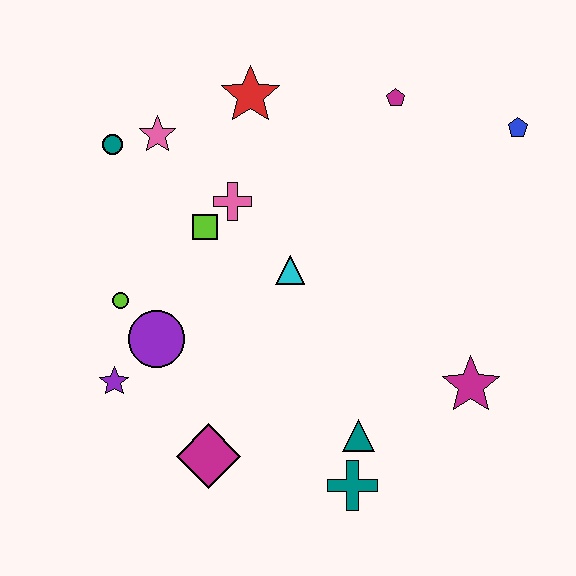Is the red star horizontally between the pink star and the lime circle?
No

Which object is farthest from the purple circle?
The blue pentagon is farthest from the purple circle.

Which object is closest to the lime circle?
The purple circle is closest to the lime circle.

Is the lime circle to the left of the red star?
Yes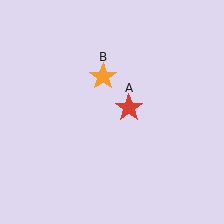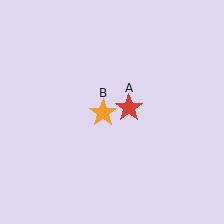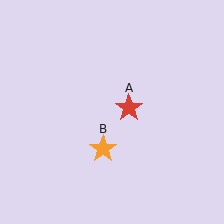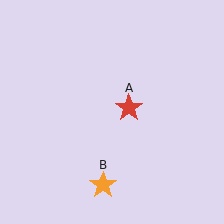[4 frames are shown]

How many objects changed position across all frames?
1 object changed position: orange star (object B).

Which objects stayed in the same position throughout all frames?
Red star (object A) remained stationary.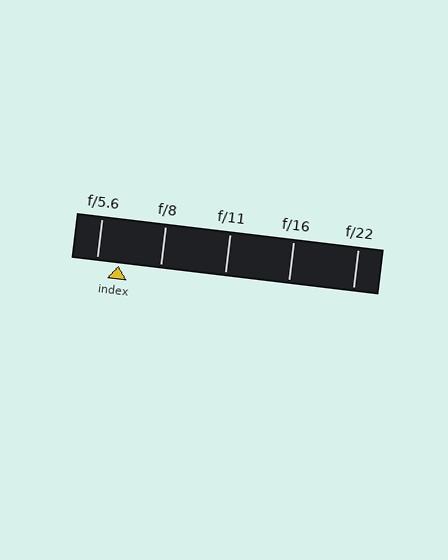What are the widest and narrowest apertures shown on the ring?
The widest aperture shown is f/5.6 and the narrowest is f/22.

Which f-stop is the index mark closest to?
The index mark is closest to f/5.6.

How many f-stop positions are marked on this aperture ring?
There are 5 f-stop positions marked.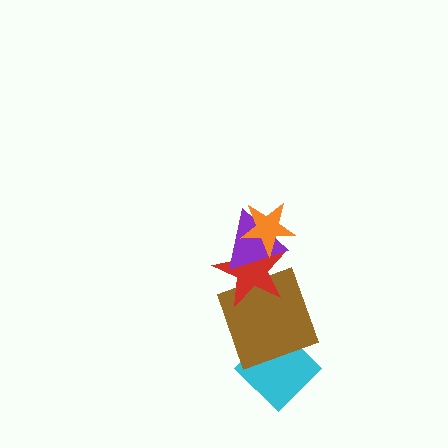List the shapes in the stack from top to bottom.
From top to bottom: the orange star, the purple triangle, the red star, the brown square, the cyan diamond.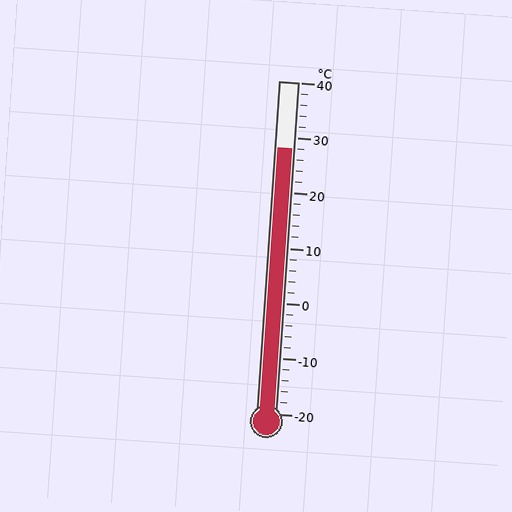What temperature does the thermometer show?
The thermometer shows approximately 28°C.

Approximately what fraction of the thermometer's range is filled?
The thermometer is filled to approximately 80% of its range.